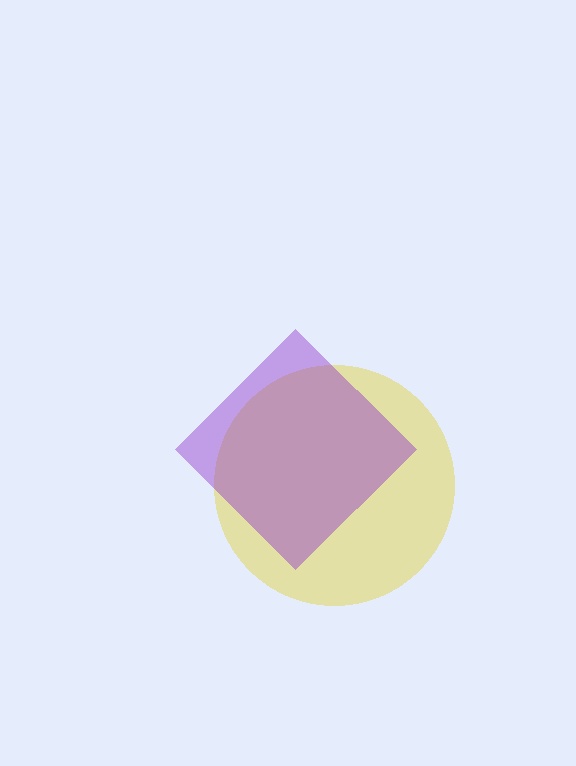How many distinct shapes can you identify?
There are 2 distinct shapes: a yellow circle, a purple diamond.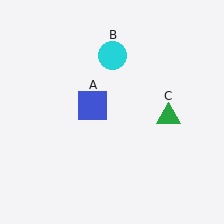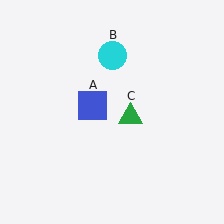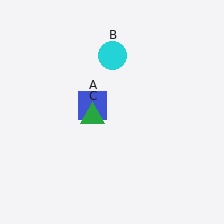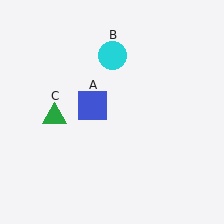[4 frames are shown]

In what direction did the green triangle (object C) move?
The green triangle (object C) moved left.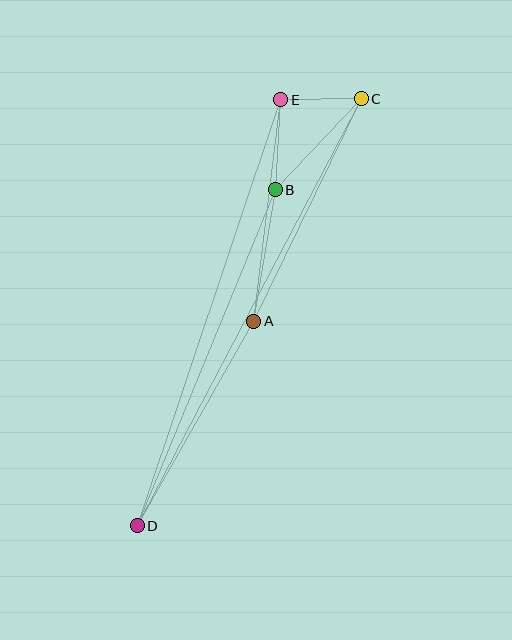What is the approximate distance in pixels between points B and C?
The distance between B and C is approximately 125 pixels.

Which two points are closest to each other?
Points C and E are closest to each other.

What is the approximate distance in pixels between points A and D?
The distance between A and D is approximately 236 pixels.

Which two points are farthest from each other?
Points C and D are farthest from each other.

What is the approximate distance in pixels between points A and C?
The distance between A and C is approximately 247 pixels.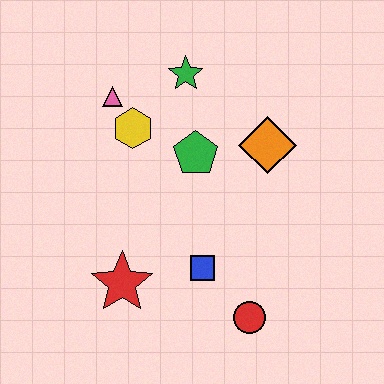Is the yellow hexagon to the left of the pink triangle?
No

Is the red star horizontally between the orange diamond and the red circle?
No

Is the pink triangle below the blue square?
No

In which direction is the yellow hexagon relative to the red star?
The yellow hexagon is above the red star.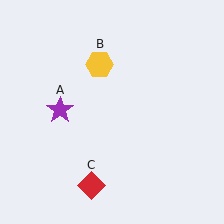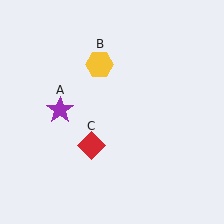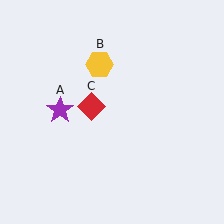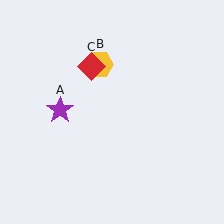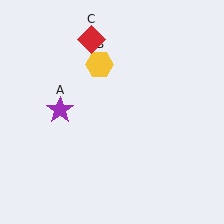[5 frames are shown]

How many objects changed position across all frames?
1 object changed position: red diamond (object C).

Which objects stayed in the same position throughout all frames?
Purple star (object A) and yellow hexagon (object B) remained stationary.